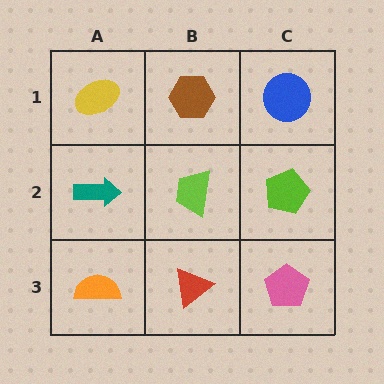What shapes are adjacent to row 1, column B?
A lime trapezoid (row 2, column B), a yellow ellipse (row 1, column A), a blue circle (row 1, column C).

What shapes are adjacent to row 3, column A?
A teal arrow (row 2, column A), a red triangle (row 3, column B).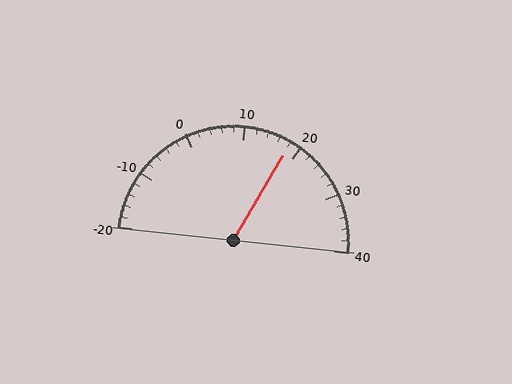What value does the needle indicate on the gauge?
The needle indicates approximately 18.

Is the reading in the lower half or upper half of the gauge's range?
The reading is in the upper half of the range (-20 to 40).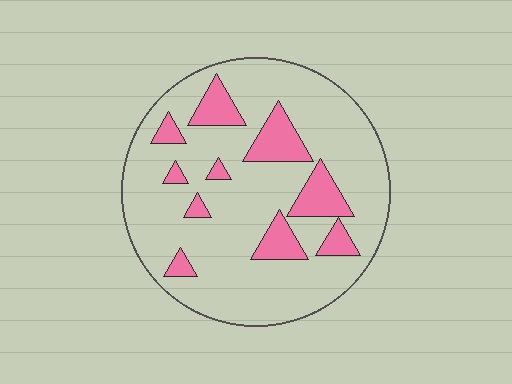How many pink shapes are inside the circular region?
10.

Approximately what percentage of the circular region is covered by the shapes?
Approximately 20%.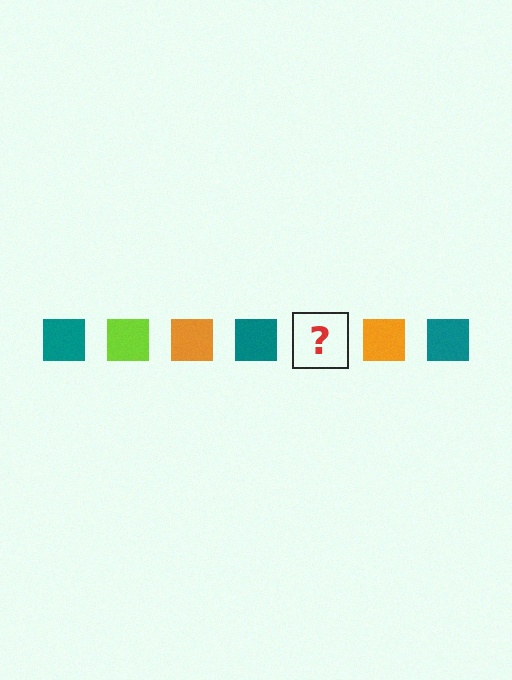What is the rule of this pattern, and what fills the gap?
The rule is that the pattern cycles through teal, lime, orange squares. The gap should be filled with a lime square.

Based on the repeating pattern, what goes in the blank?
The blank should be a lime square.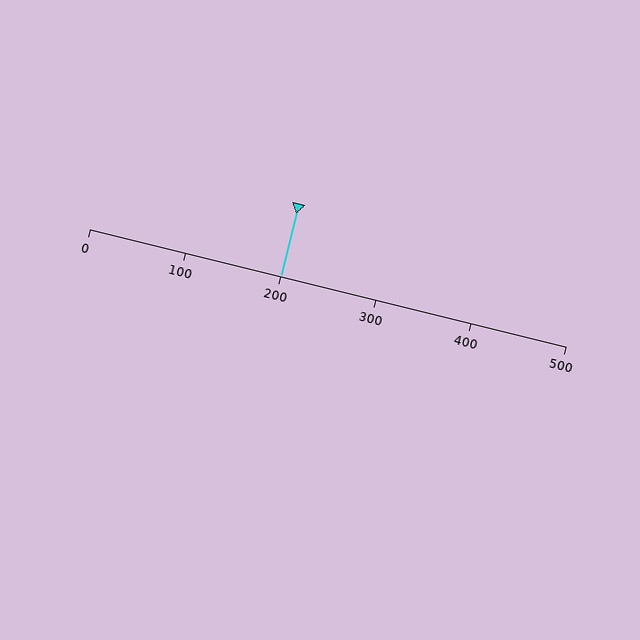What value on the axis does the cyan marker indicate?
The marker indicates approximately 200.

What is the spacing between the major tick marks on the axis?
The major ticks are spaced 100 apart.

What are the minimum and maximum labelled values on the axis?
The axis runs from 0 to 500.